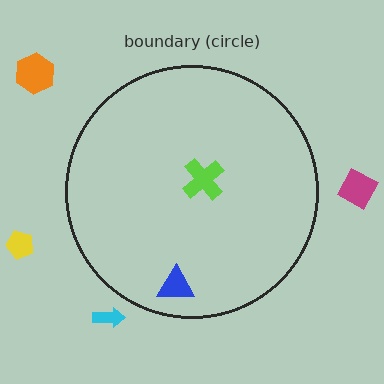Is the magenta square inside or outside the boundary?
Outside.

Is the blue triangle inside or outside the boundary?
Inside.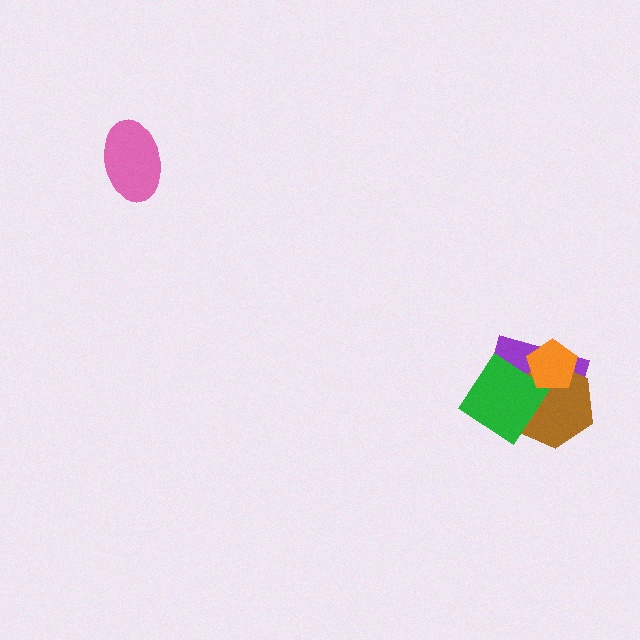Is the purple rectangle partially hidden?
Yes, it is partially covered by another shape.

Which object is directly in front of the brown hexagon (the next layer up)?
The green diamond is directly in front of the brown hexagon.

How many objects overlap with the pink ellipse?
0 objects overlap with the pink ellipse.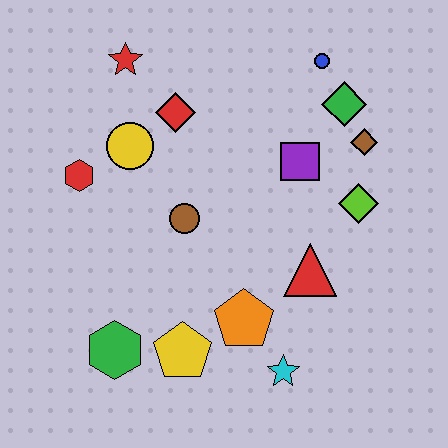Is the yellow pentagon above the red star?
No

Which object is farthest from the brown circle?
The blue circle is farthest from the brown circle.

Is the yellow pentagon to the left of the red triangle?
Yes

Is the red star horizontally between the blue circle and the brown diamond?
No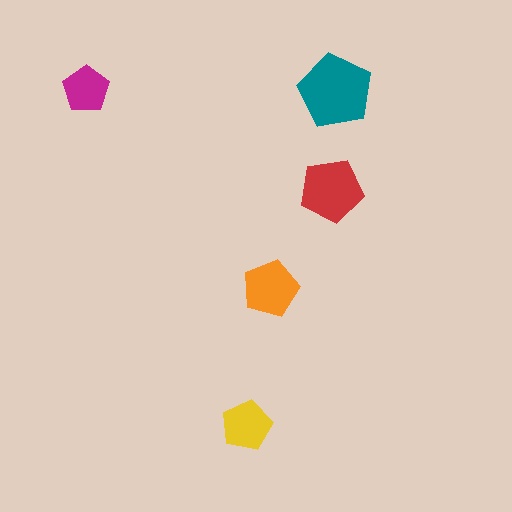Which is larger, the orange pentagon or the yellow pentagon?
The orange one.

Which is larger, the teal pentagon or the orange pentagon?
The teal one.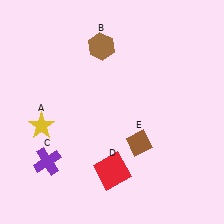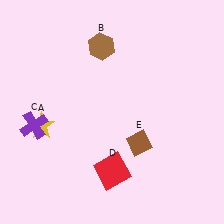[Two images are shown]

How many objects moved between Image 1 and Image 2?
1 object moved between the two images.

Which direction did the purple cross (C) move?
The purple cross (C) moved up.